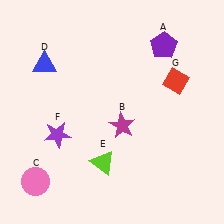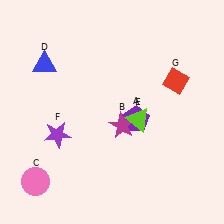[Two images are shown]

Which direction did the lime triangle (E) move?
The lime triangle (E) moved up.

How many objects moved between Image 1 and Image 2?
2 objects moved between the two images.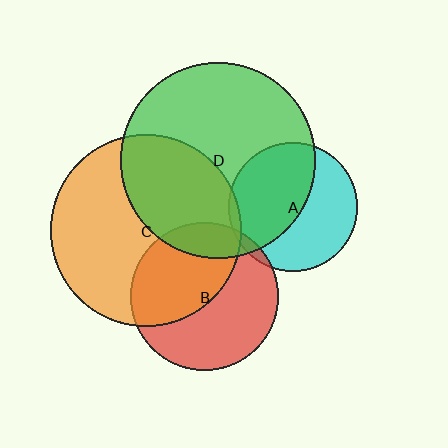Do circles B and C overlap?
Yes.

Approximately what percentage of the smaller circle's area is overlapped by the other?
Approximately 45%.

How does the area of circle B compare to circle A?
Approximately 1.3 times.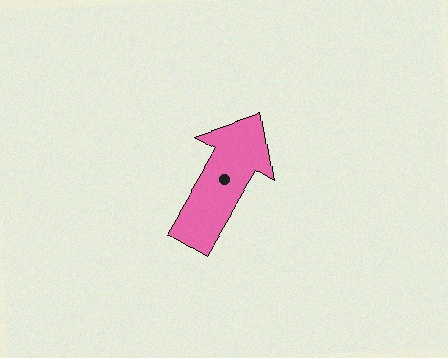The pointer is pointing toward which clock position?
Roughly 1 o'clock.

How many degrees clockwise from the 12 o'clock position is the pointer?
Approximately 31 degrees.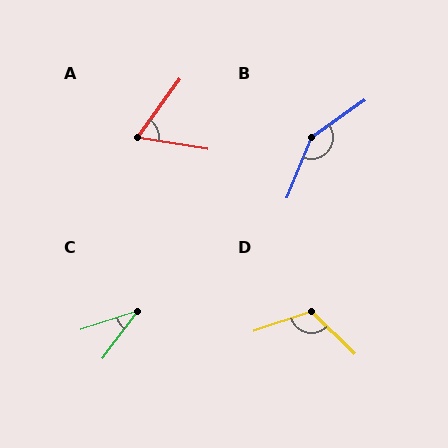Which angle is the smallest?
C, at approximately 35 degrees.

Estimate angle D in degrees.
Approximately 117 degrees.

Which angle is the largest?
B, at approximately 147 degrees.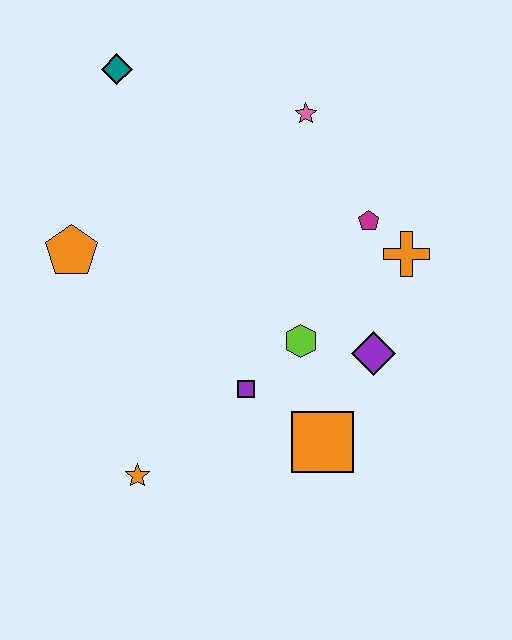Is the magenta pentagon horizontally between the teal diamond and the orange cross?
Yes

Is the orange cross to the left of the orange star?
No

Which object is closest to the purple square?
The lime hexagon is closest to the purple square.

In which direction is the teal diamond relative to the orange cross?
The teal diamond is to the left of the orange cross.